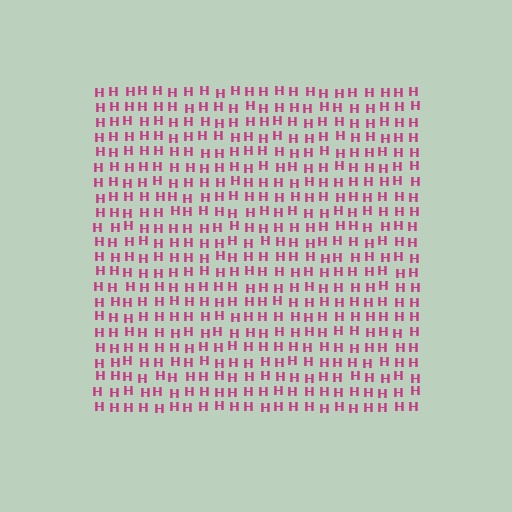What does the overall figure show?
The overall figure shows a square.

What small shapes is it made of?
It is made of small letter H's.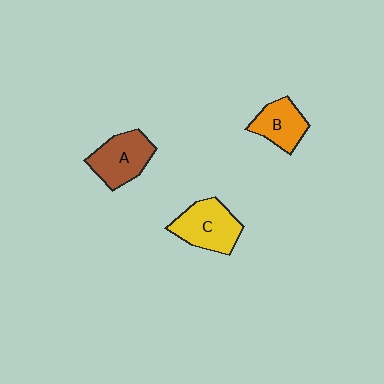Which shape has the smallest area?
Shape B (orange).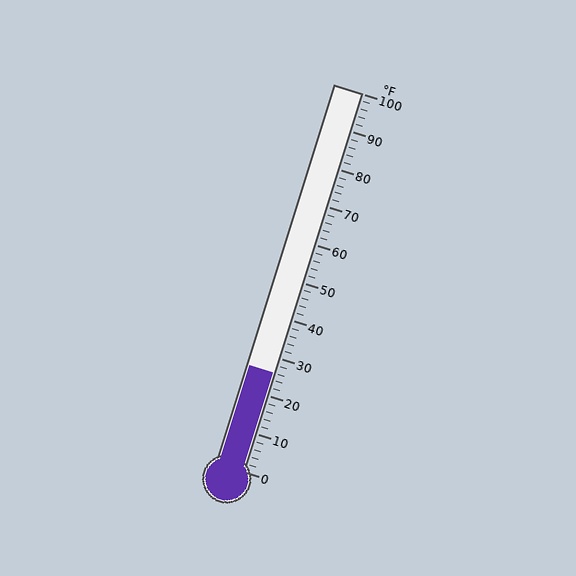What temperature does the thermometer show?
The thermometer shows approximately 26°F.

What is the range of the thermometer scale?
The thermometer scale ranges from 0°F to 100°F.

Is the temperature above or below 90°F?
The temperature is below 90°F.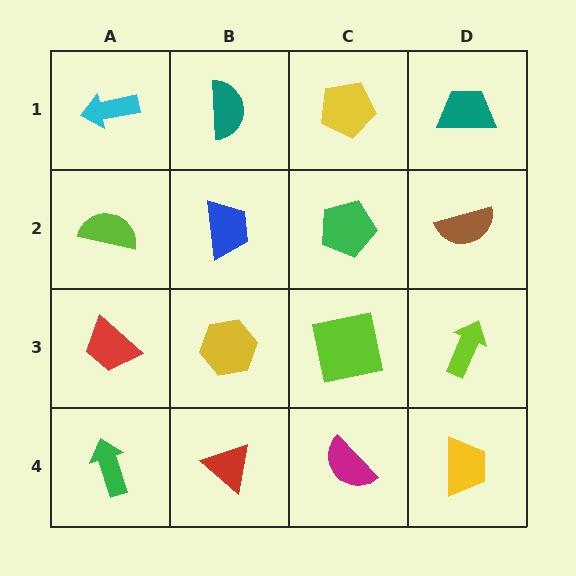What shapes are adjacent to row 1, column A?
A lime semicircle (row 2, column A), a teal semicircle (row 1, column B).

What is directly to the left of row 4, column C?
A red triangle.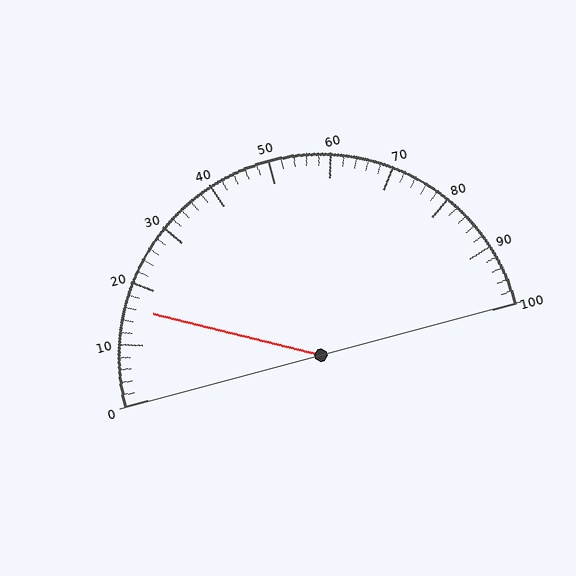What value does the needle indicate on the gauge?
The needle indicates approximately 16.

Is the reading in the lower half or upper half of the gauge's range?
The reading is in the lower half of the range (0 to 100).